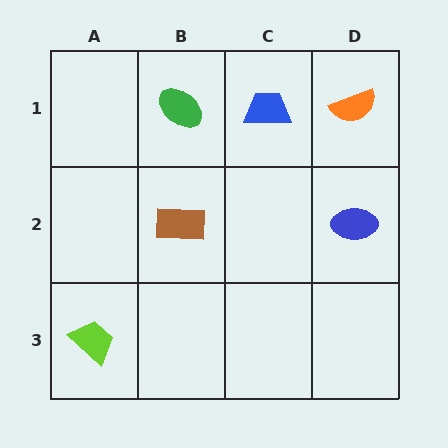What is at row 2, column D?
A blue ellipse.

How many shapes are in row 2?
2 shapes.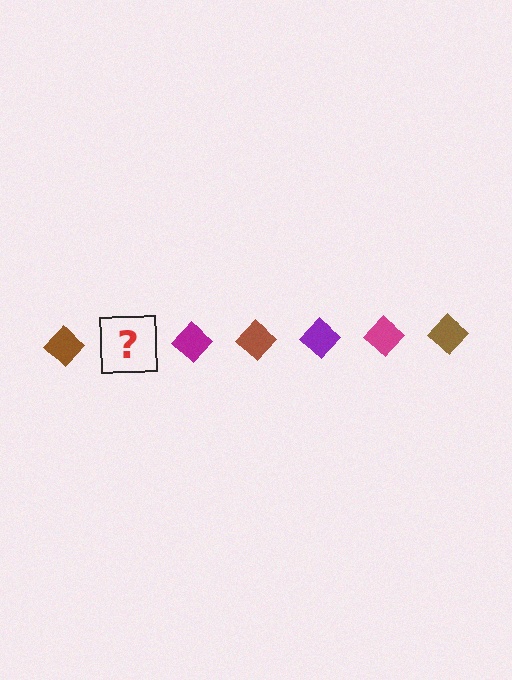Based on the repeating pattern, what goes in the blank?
The blank should be a purple diamond.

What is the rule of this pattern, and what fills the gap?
The rule is that the pattern cycles through brown, purple, magenta diamonds. The gap should be filled with a purple diamond.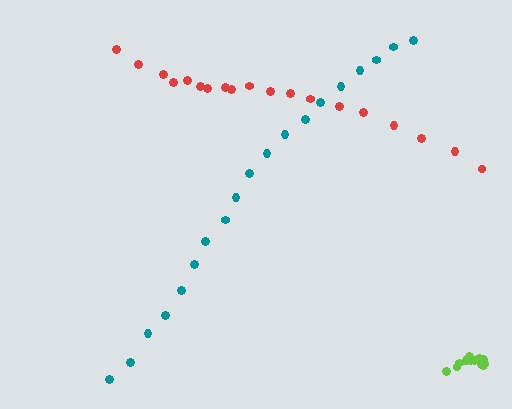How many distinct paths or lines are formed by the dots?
There are 3 distinct paths.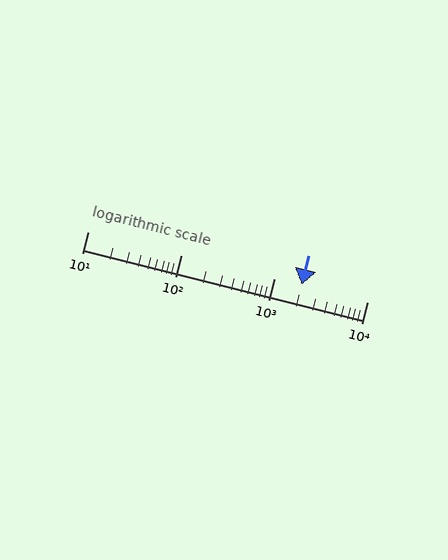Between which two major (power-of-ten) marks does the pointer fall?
The pointer is between 1000 and 10000.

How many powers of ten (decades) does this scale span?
The scale spans 3 decades, from 10 to 10000.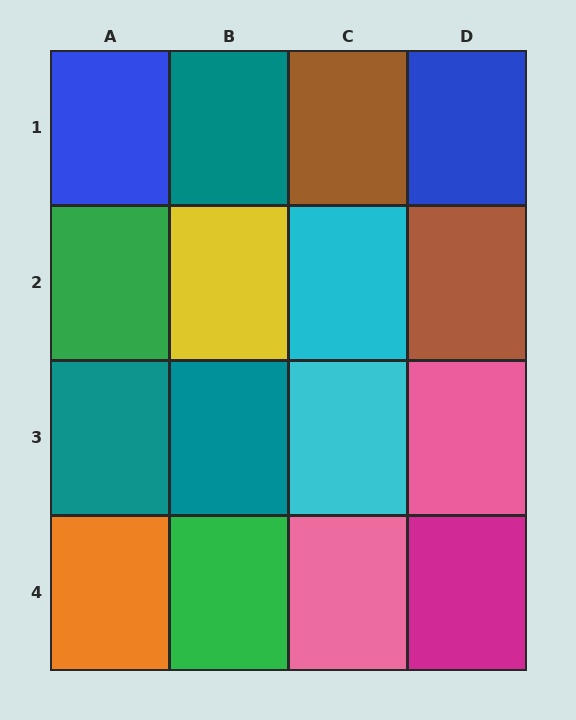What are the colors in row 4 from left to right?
Orange, green, pink, magenta.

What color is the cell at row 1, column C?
Brown.